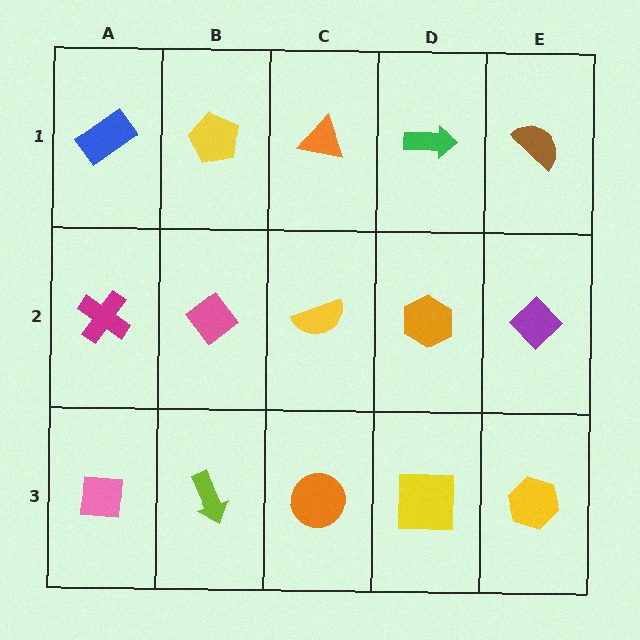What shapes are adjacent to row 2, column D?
A green arrow (row 1, column D), a yellow square (row 3, column D), a yellow semicircle (row 2, column C), a purple diamond (row 2, column E).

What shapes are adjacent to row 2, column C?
An orange triangle (row 1, column C), an orange circle (row 3, column C), a pink diamond (row 2, column B), an orange hexagon (row 2, column D).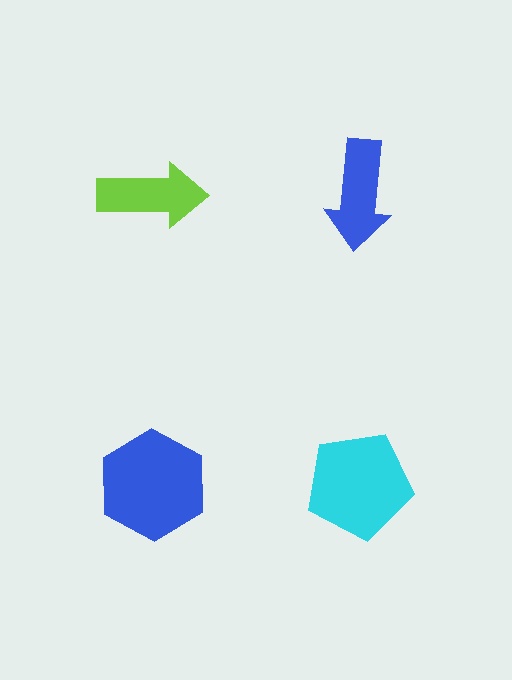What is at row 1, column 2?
A blue arrow.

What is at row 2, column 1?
A blue hexagon.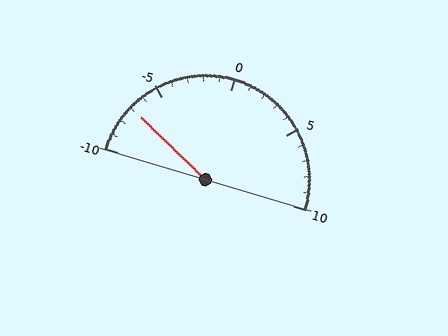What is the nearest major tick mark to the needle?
The nearest major tick mark is -5.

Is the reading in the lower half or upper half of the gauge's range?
The reading is in the lower half of the range (-10 to 10).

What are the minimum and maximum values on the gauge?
The gauge ranges from -10 to 10.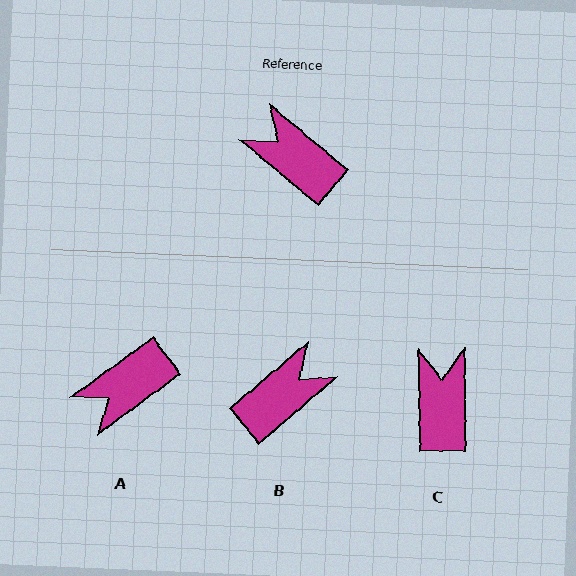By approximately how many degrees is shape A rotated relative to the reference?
Approximately 76 degrees counter-clockwise.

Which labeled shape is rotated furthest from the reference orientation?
B, about 99 degrees away.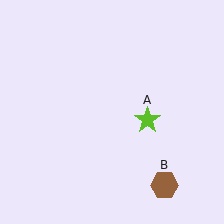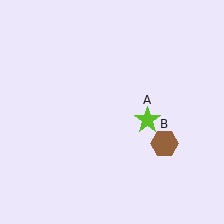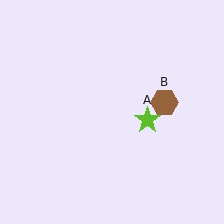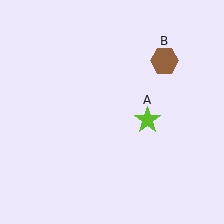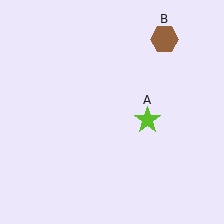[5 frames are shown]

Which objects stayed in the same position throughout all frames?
Lime star (object A) remained stationary.